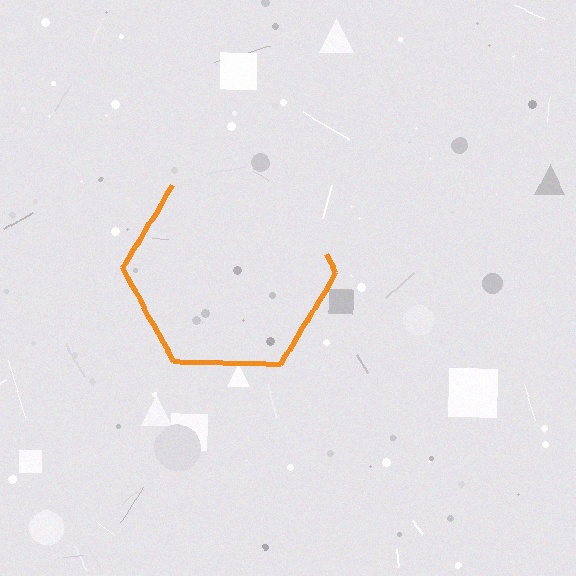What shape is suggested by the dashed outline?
The dashed outline suggests a hexagon.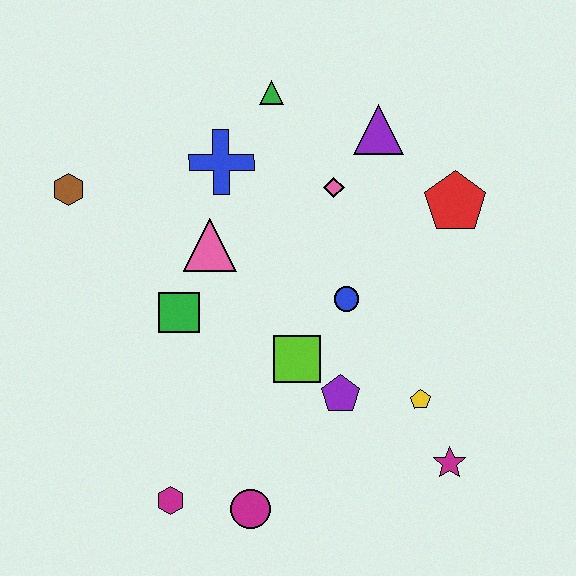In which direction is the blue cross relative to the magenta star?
The blue cross is above the magenta star.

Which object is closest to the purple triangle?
The pink diamond is closest to the purple triangle.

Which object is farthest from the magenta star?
The brown hexagon is farthest from the magenta star.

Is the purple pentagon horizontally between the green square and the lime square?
No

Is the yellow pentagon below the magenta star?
No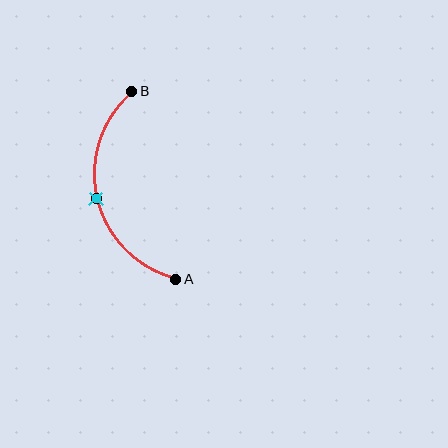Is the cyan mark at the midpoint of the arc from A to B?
Yes. The cyan mark lies on the arc at equal arc-length from both A and B — it is the arc midpoint.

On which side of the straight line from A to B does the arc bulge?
The arc bulges to the left of the straight line connecting A and B.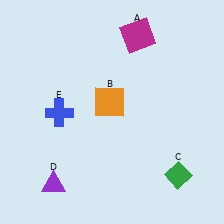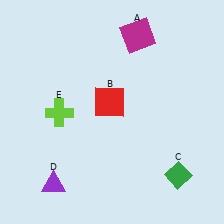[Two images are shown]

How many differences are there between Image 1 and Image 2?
There are 2 differences between the two images.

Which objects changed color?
B changed from orange to red. E changed from blue to lime.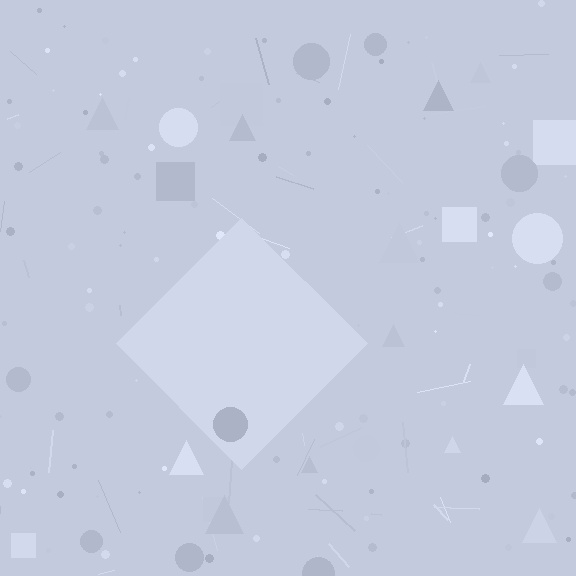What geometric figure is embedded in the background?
A diamond is embedded in the background.